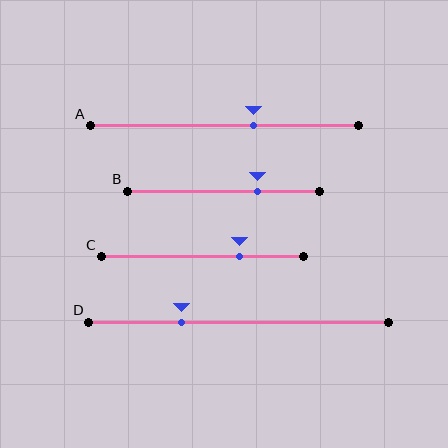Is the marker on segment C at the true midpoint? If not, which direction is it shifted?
No, the marker on segment C is shifted to the right by about 18% of the segment length.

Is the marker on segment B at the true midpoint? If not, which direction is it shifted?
No, the marker on segment B is shifted to the right by about 17% of the segment length.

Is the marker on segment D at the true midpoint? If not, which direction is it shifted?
No, the marker on segment D is shifted to the left by about 19% of the segment length.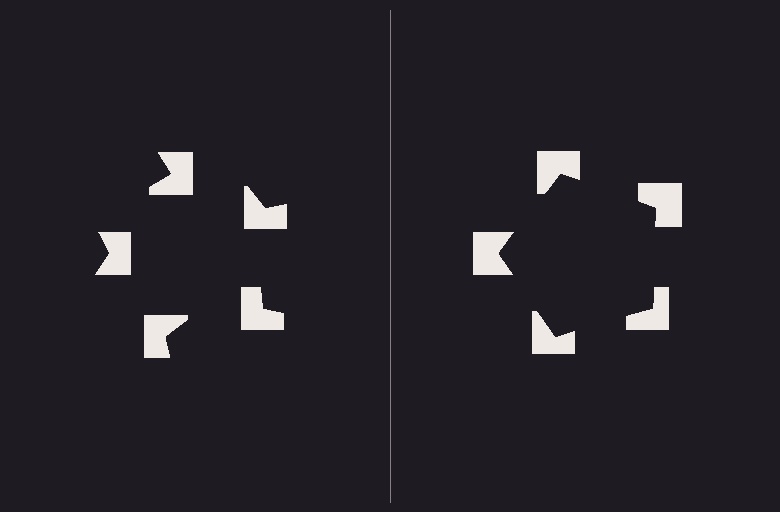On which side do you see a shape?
An illusory pentagon appears on the right side. On the left side the wedge cuts are rotated, so no coherent shape forms.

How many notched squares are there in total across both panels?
10 — 5 on each side.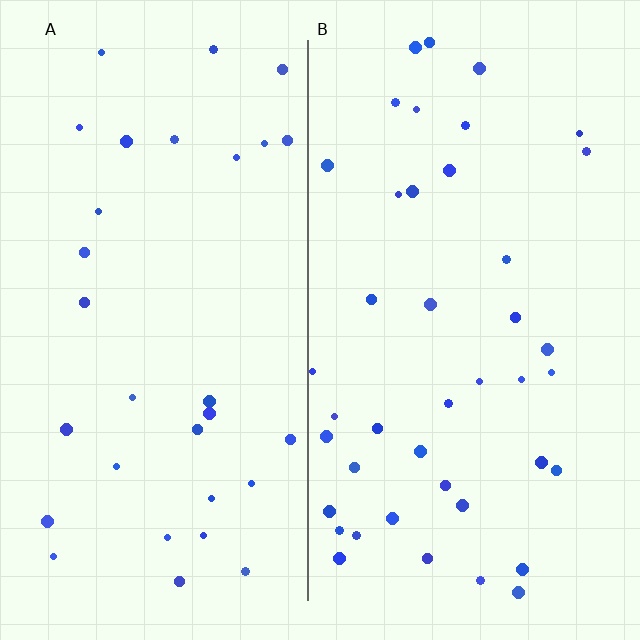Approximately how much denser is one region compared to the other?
Approximately 1.3× — region B over region A.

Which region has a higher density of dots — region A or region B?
B (the right).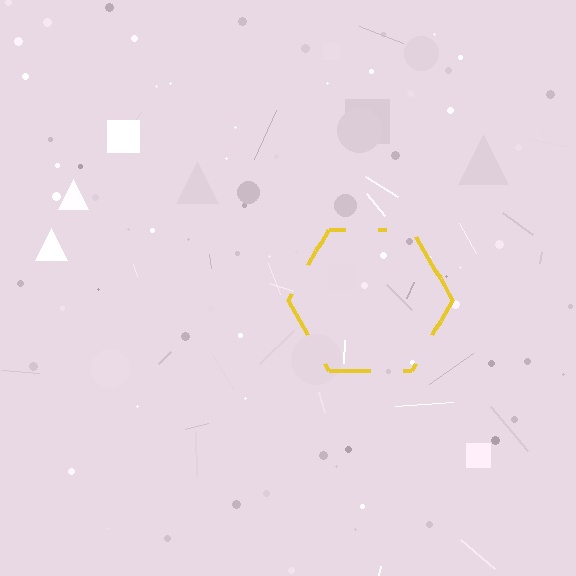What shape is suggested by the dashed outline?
The dashed outline suggests a hexagon.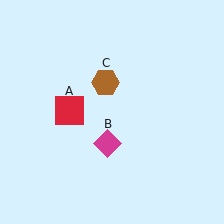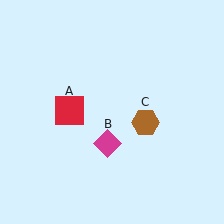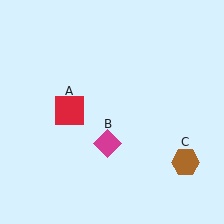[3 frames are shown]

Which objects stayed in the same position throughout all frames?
Red square (object A) and magenta diamond (object B) remained stationary.